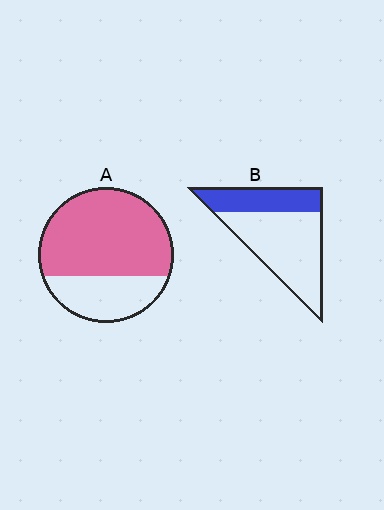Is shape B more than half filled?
No.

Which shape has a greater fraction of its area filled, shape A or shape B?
Shape A.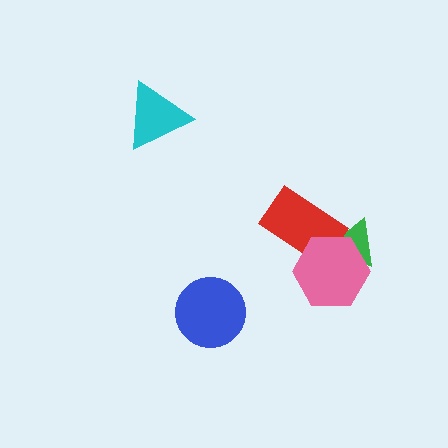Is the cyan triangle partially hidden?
No, no other shape covers it.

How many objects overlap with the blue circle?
0 objects overlap with the blue circle.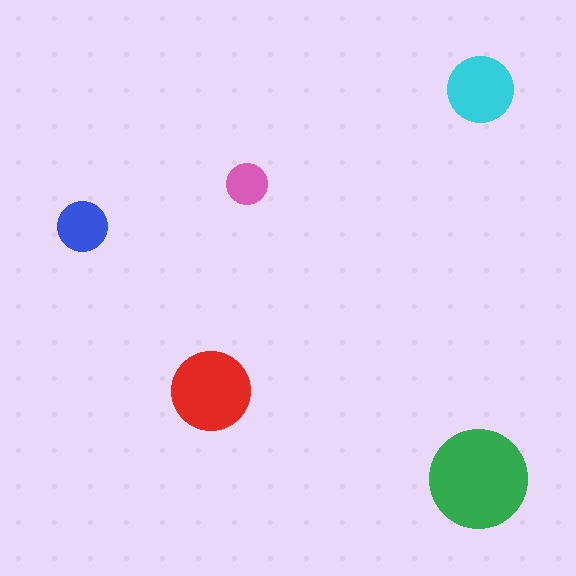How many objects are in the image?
There are 5 objects in the image.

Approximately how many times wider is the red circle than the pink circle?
About 2 times wider.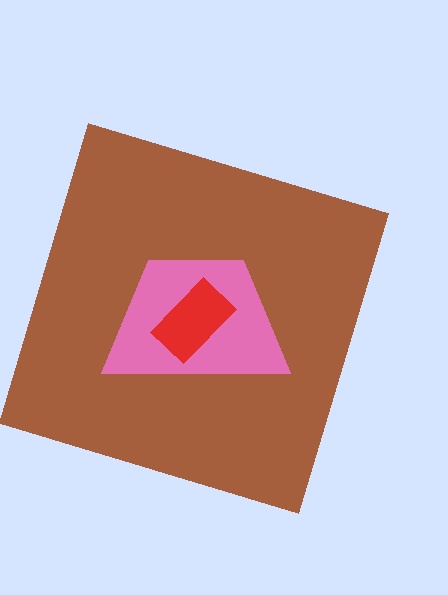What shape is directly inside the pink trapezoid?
The red rectangle.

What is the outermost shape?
The brown square.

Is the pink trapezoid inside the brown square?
Yes.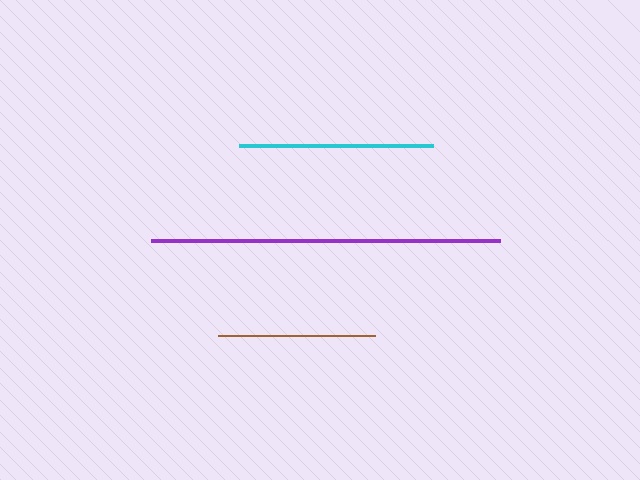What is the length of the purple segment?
The purple segment is approximately 349 pixels long.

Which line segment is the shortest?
The brown line is the shortest at approximately 157 pixels.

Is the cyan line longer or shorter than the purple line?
The purple line is longer than the cyan line.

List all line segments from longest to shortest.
From longest to shortest: purple, cyan, brown.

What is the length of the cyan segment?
The cyan segment is approximately 194 pixels long.